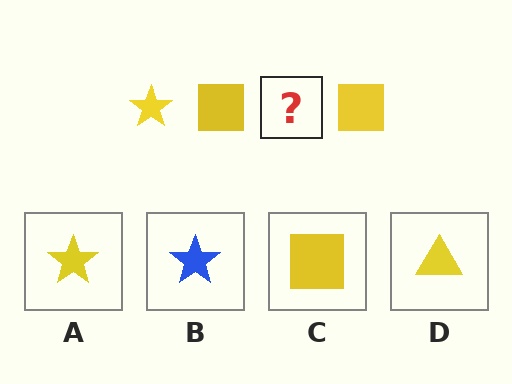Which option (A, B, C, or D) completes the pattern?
A.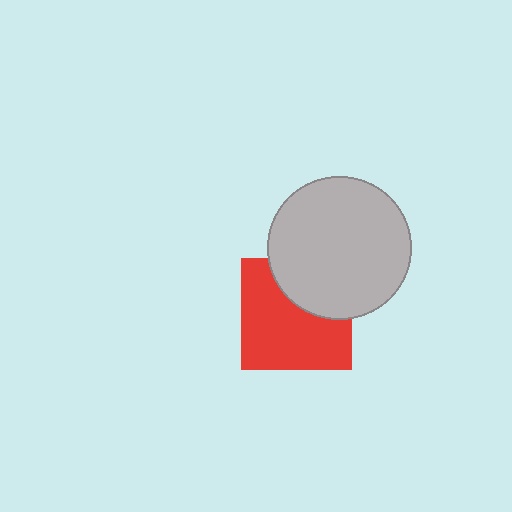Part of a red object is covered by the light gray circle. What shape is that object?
It is a square.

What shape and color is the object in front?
The object in front is a light gray circle.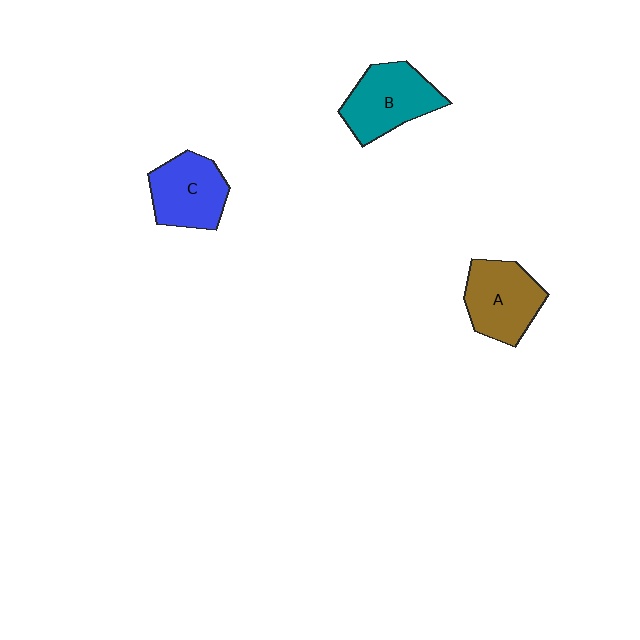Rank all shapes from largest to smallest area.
From largest to smallest: B (teal), A (brown), C (blue).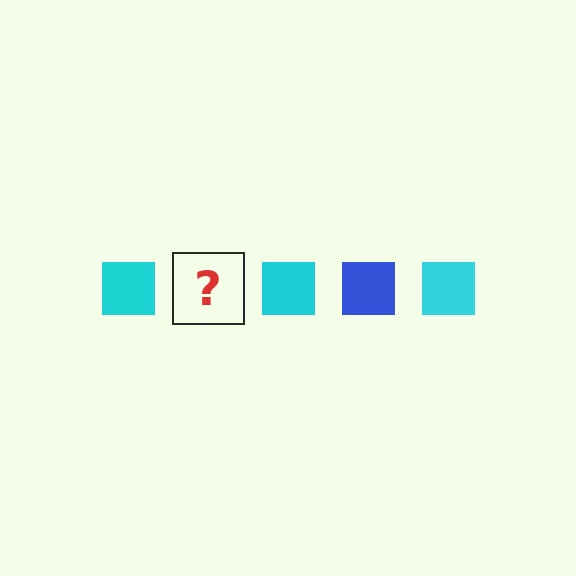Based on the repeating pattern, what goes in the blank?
The blank should be a blue square.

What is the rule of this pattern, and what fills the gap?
The rule is that the pattern cycles through cyan, blue squares. The gap should be filled with a blue square.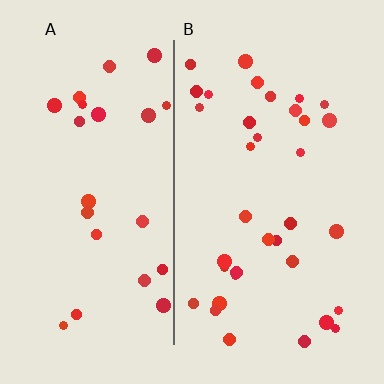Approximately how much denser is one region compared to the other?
Approximately 1.5× — region B over region A.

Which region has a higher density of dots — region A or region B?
B (the right).